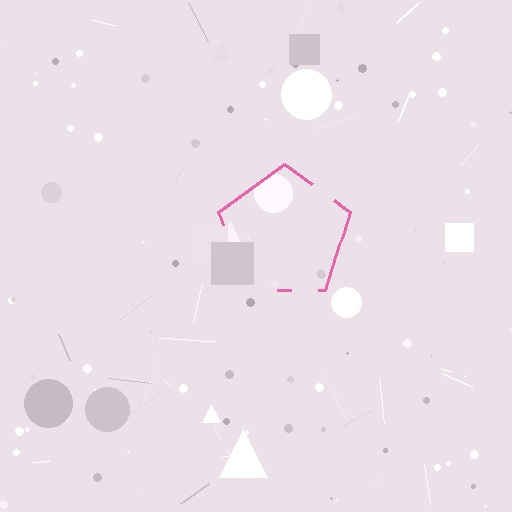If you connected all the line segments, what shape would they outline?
They would outline a pentagon.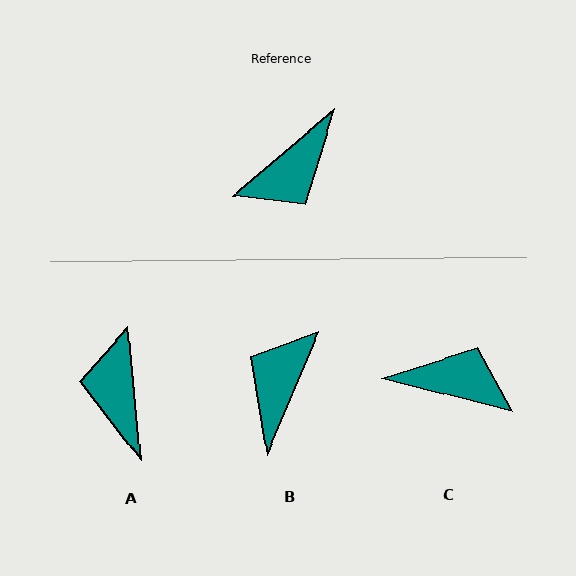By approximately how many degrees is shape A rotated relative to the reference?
Approximately 125 degrees clockwise.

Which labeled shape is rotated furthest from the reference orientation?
B, about 153 degrees away.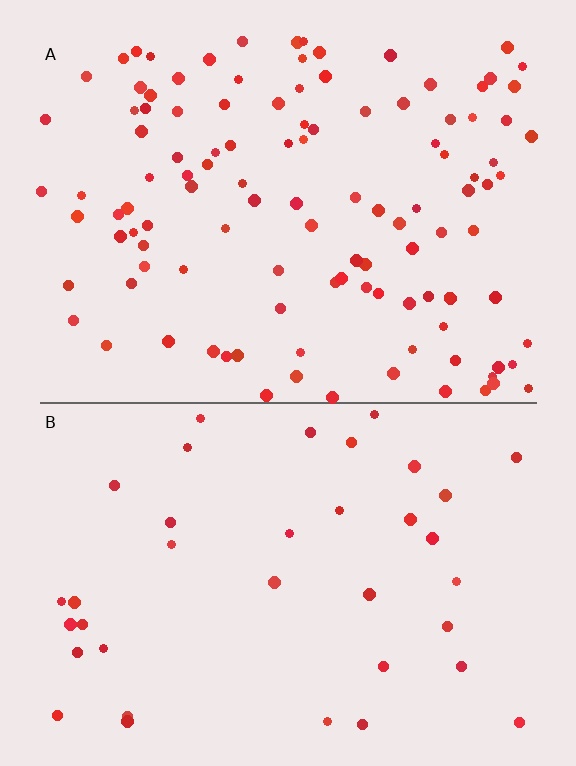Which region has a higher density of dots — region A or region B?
A (the top).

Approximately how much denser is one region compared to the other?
Approximately 3.1× — region A over region B.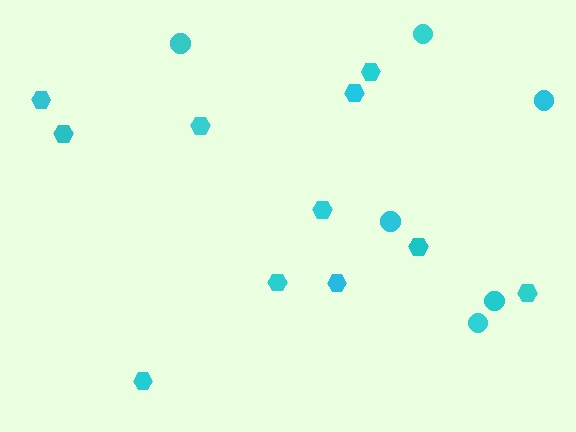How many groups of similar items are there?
There are 2 groups: one group of hexagons (11) and one group of circles (6).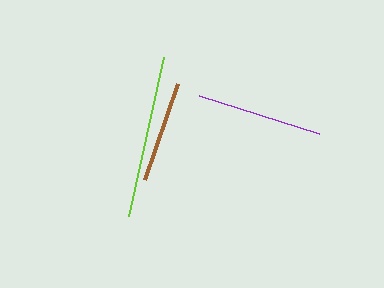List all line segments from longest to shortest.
From longest to shortest: lime, purple, brown.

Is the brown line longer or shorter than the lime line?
The lime line is longer than the brown line.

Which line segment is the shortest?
The brown line is the shortest at approximately 102 pixels.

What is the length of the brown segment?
The brown segment is approximately 102 pixels long.